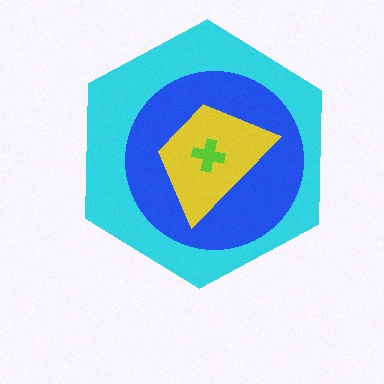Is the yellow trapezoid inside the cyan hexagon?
Yes.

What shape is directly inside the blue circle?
The yellow trapezoid.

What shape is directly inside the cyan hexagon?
The blue circle.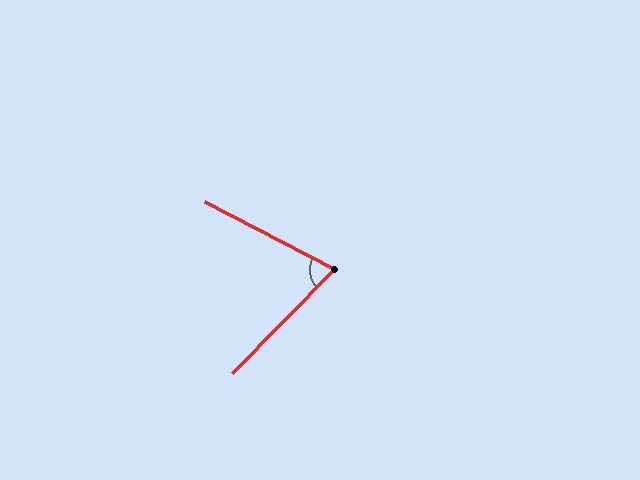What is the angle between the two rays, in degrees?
Approximately 73 degrees.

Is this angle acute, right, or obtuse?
It is acute.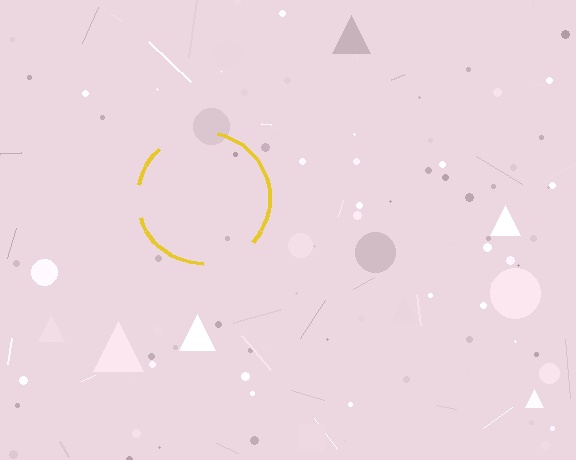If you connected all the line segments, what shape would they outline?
They would outline a circle.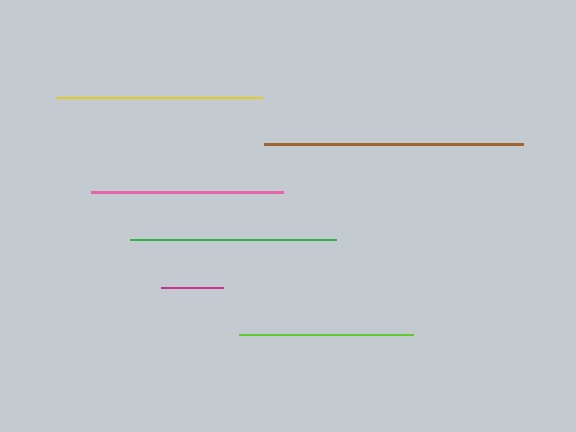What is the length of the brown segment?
The brown segment is approximately 259 pixels long.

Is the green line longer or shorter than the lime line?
The green line is longer than the lime line.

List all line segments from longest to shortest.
From longest to shortest: brown, yellow, green, pink, lime, magenta.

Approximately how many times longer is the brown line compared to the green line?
The brown line is approximately 1.3 times the length of the green line.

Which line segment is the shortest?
The magenta line is the shortest at approximately 62 pixels.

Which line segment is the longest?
The brown line is the longest at approximately 259 pixels.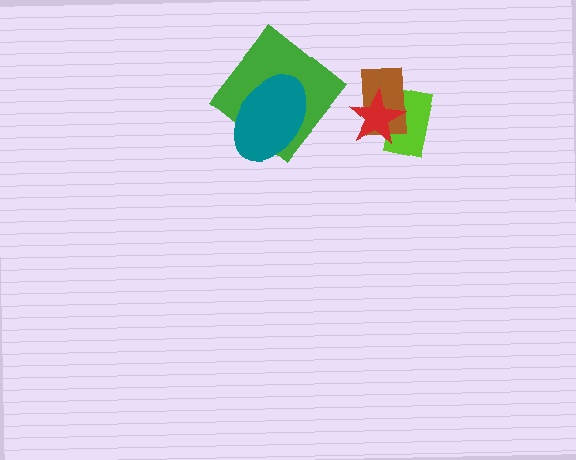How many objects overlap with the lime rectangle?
2 objects overlap with the lime rectangle.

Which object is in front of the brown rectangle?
The red star is in front of the brown rectangle.